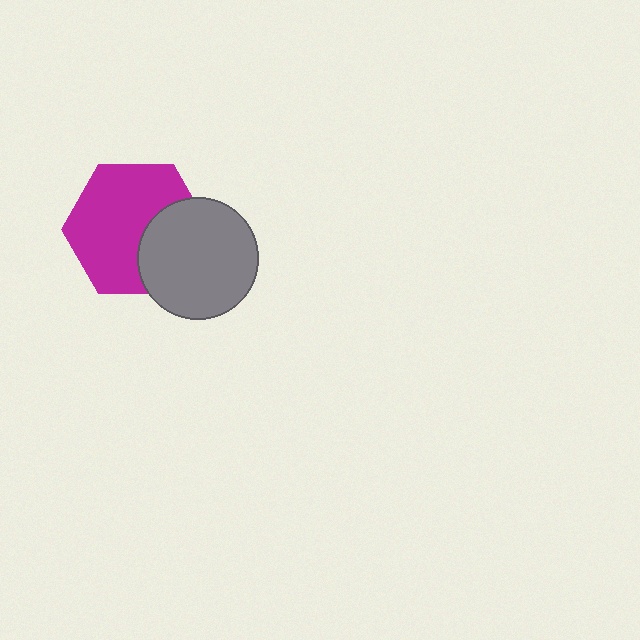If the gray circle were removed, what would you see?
You would see the complete magenta hexagon.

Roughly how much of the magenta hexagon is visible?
Most of it is visible (roughly 68%).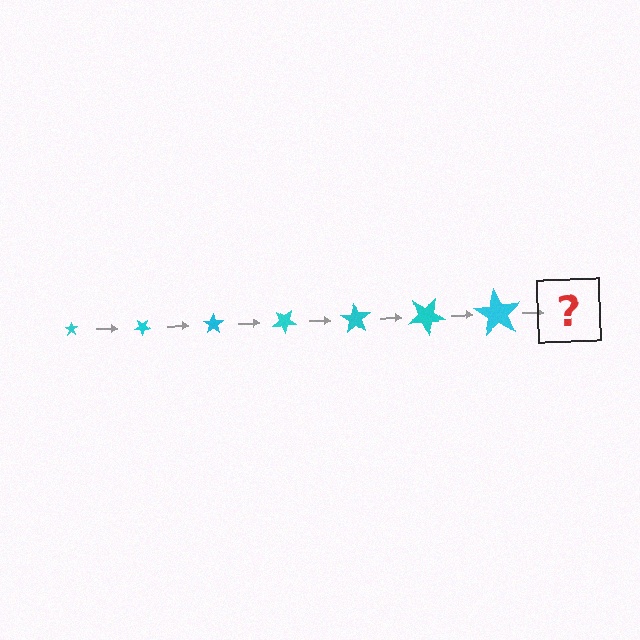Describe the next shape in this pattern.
It should be a star, larger than the previous one and rotated 245 degrees from the start.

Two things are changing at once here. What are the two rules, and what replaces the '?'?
The two rules are that the star grows larger each step and it rotates 35 degrees each step. The '?' should be a star, larger than the previous one and rotated 245 degrees from the start.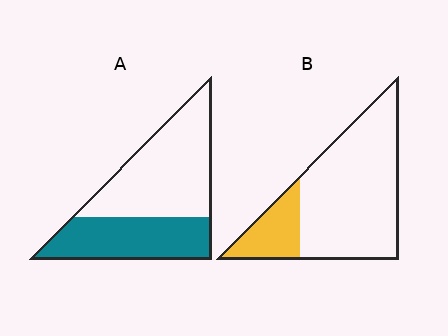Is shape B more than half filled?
No.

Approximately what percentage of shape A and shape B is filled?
A is approximately 40% and B is approximately 20%.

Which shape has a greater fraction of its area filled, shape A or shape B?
Shape A.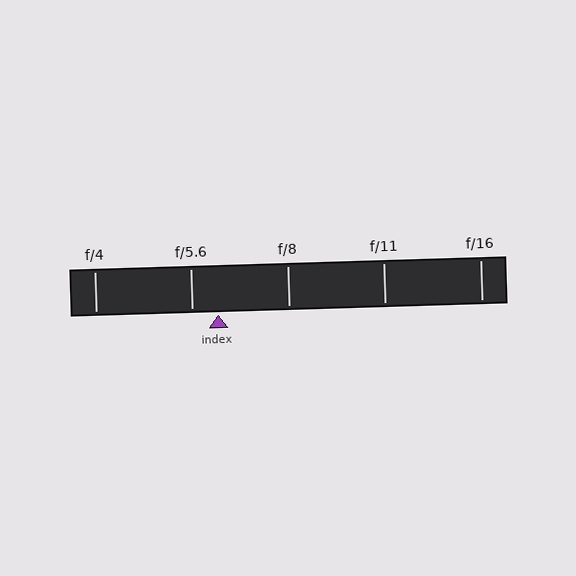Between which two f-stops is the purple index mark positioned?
The index mark is between f/5.6 and f/8.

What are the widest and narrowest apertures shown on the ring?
The widest aperture shown is f/4 and the narrowest is f/16.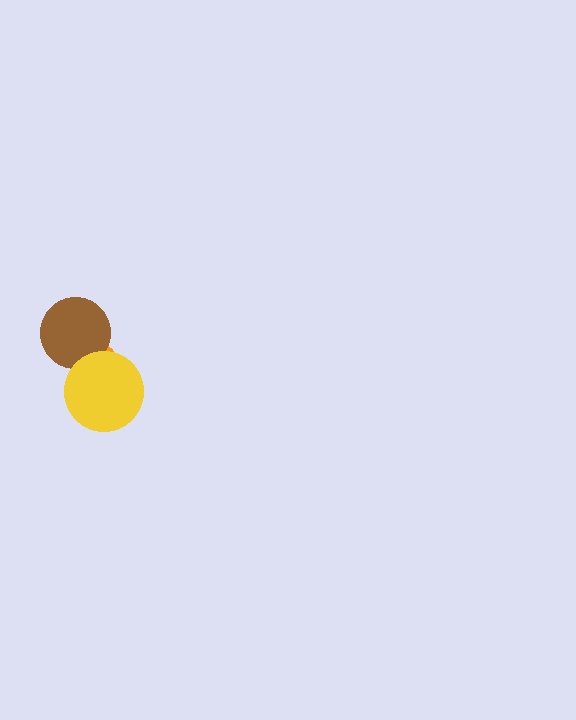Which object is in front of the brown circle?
The yellow circle is in front of the brown circle.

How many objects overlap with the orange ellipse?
2 objects overlap with the orange ellipse.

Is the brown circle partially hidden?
Yes, it is partially covered by another shape.